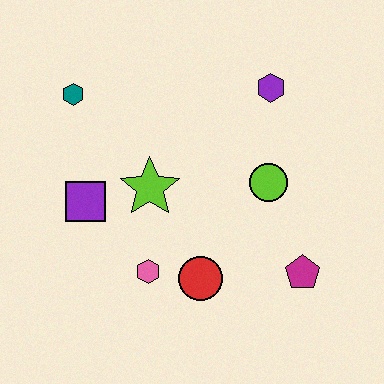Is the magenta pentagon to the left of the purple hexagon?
No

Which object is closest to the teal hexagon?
The purple square is closest to the teal hexagon.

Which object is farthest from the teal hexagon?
The magenta pentagon is farthest from the teal hexagon.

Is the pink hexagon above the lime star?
No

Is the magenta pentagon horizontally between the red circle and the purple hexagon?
No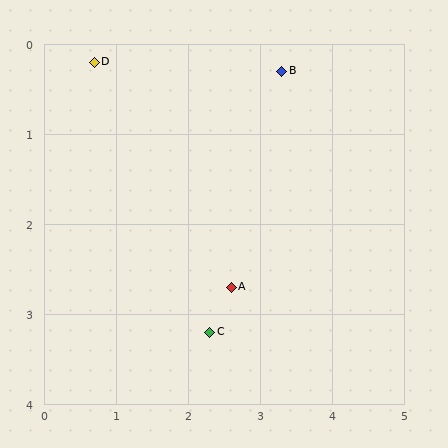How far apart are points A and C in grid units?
Points A and C are about 0.6 grid units apart.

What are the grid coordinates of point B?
Point B is at approximately (3.3, 0.3).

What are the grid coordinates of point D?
Point D is at approximately (0.7, 0.2).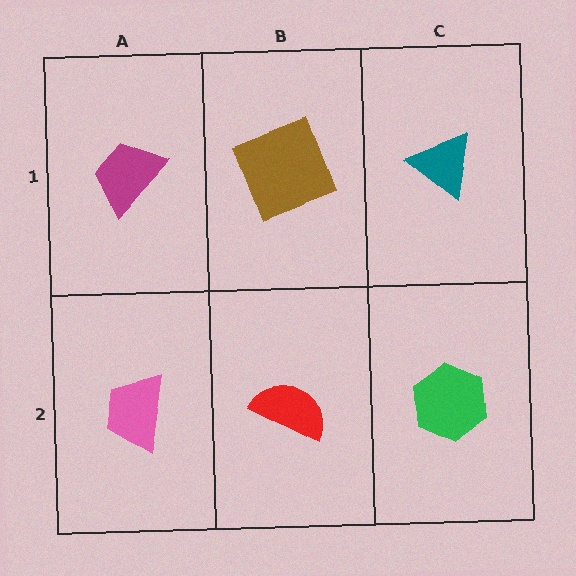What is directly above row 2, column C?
A teal triangle.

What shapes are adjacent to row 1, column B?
A red semicircle (row 2, column B), a magenta trapezoid (row 1, column A), a teal triangle (row 1, column C).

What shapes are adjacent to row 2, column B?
A brown square (row 1, column B), a pink trapezoid (row 2, column A), a green hexagon (row 2, column C).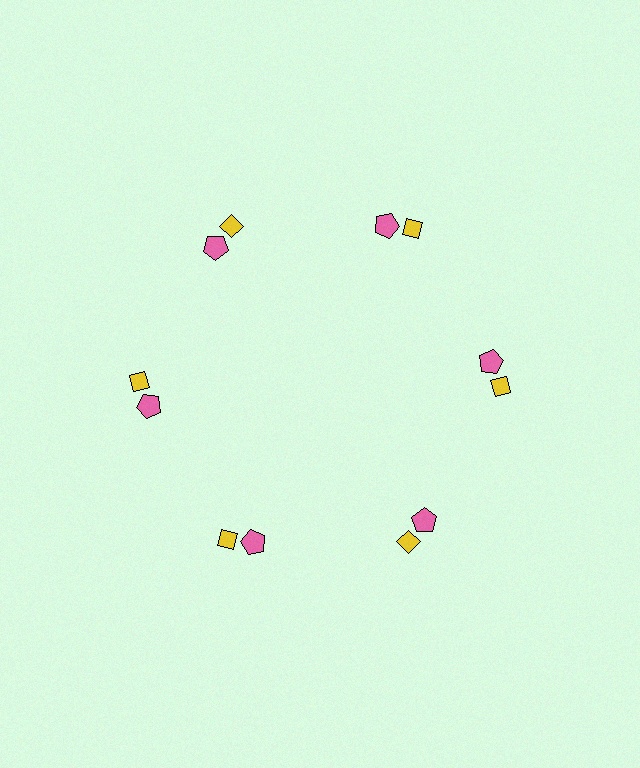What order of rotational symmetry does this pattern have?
This pattern has 6-fold rotational symmetry.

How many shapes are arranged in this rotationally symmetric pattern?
There are 12 shapes, arranged in 6 groups of 2.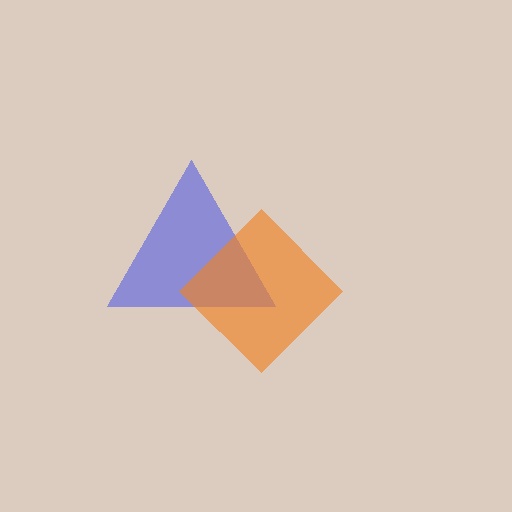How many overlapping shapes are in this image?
There are 2 overlapping shapes in the image.